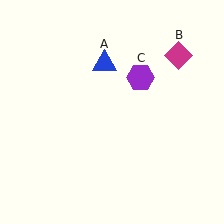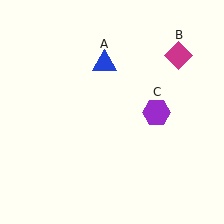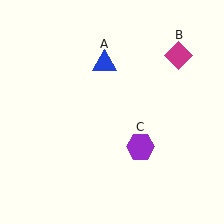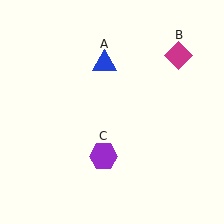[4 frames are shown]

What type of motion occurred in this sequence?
The purple hexagon (object C) rotated clockwise around the center of the scene.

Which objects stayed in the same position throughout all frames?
Blue triangle (object A) and magenta diamond (object B) remained stationary.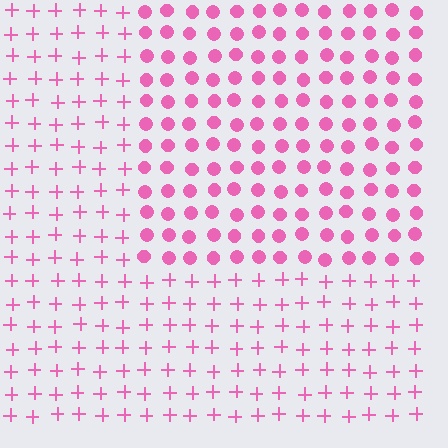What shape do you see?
I see a rectangle.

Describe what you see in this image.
The image is filled with small pink elements arranged in a uniform grid. A rectangle-shaped region contains circles, while the surrounding area contains plus signs. The boundary is defined purely by the change in element shape.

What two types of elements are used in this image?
The image uses circles inside the rectangle region and plus signs outside it.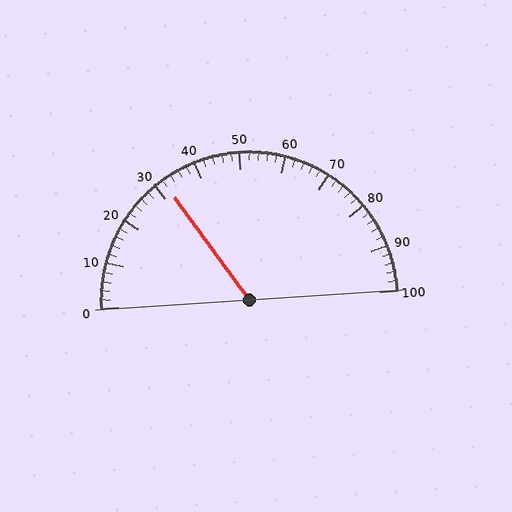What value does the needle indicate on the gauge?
The needle indicates approximately 32.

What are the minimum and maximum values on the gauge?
The gauge ranges from 0 to 100.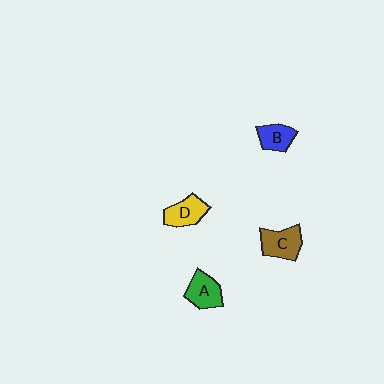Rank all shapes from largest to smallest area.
From largest to smallest: C (brown), A (green), D (yellow), B (blue).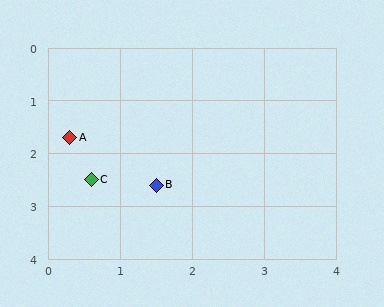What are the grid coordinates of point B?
Point B is at approximately (1.5, 2.6).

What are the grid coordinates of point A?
Point A is at approximately (0.3, 1.7).